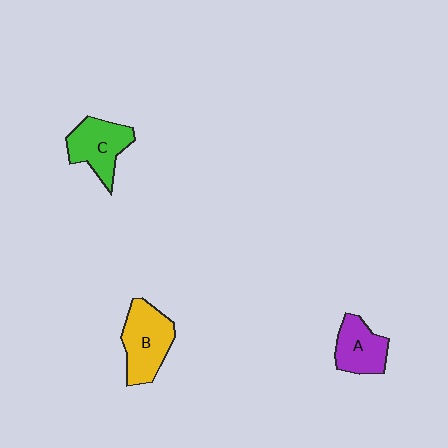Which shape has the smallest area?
Shape A (purple).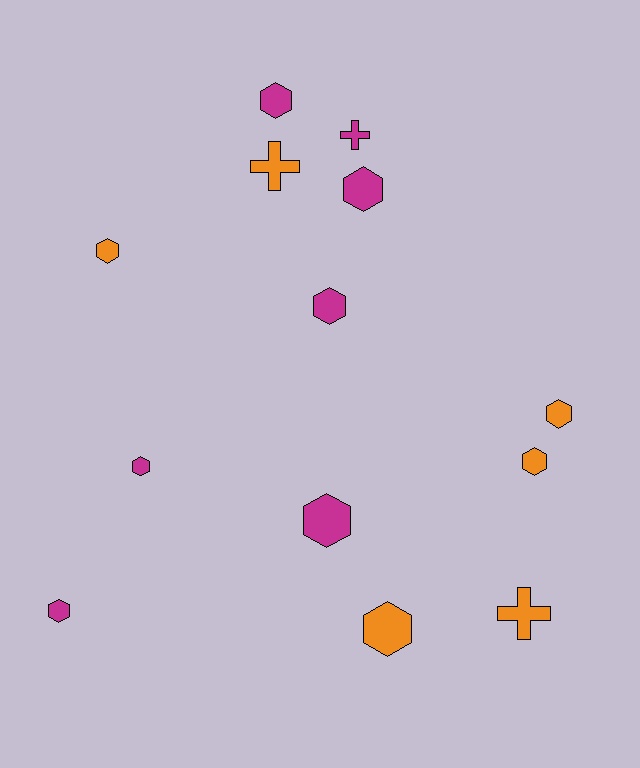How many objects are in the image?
There are 13 objects.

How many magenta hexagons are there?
There are 6 magenta hexagons.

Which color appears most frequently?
Magenta, with 7 objects.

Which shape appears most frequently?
Hexagon, with 10 objects.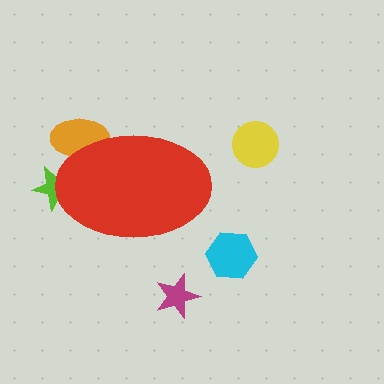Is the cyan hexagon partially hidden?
No, the cyan hexagon is fully visible.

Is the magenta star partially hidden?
No, the magenta star is fully visible.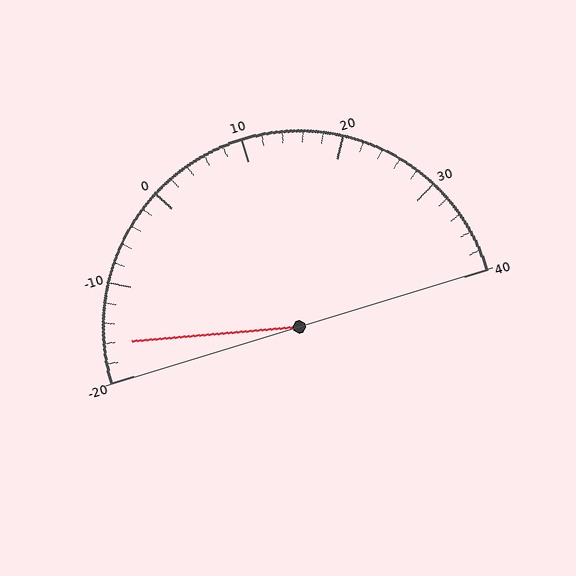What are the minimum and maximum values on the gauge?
The gauge ranges from -20 to 40.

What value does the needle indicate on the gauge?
The needle indicates approximately -16.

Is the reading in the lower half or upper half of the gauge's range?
The reading is in the lower half of the range (-20 to 40).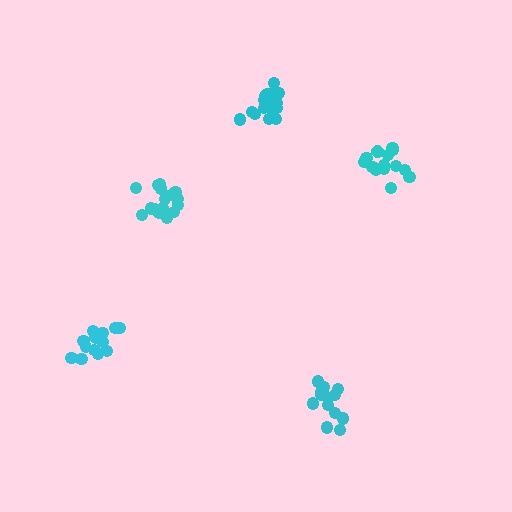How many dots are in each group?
Group 1: 20 dots, Group 2: 15 dots, Group 3: 18 dots, Group 4: 14 dots, Group 5: 17 dots (84 total).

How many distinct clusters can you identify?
There are 5 distinct clusters.